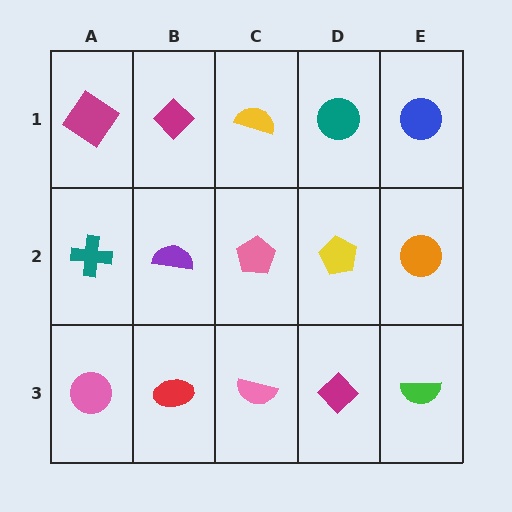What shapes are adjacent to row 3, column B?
A purple semicircle (row 2, column B), a pink circle (row 3, column A), a pink semicircle (row 3, column C).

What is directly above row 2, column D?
A teal circle.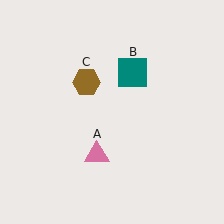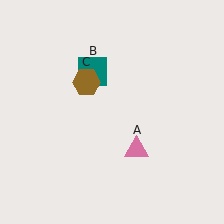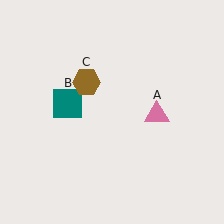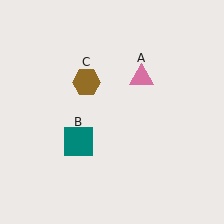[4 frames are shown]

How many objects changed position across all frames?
2 objects changed position: pink triangle (object A), teal square (object B).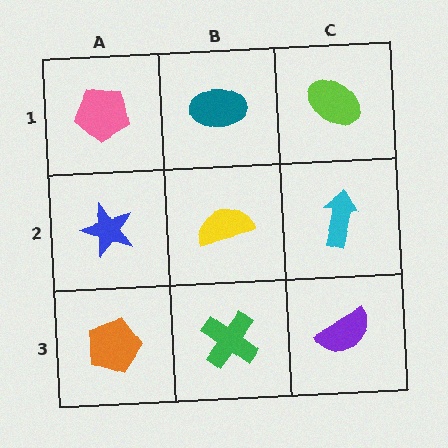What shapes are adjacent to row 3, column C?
A cyan arrow (row 2, column C), a green cross (row 3, column B).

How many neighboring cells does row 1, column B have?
3.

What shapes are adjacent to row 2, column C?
A lime ellipse (row 1, column C), a purple semicircle (row 3, column C), a yellow semicircle (row 2, column B).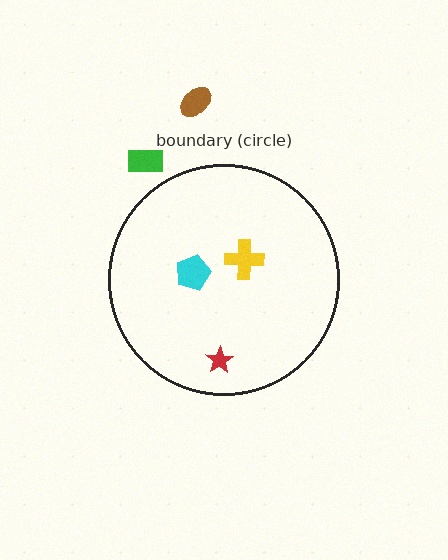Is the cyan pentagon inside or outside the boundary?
Inside.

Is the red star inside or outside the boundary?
Inside.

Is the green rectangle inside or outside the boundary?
Outside.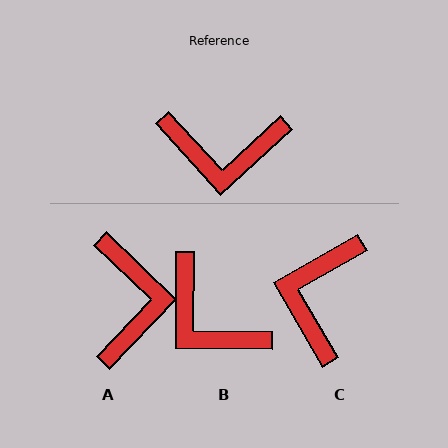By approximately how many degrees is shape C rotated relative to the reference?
Approximately 103 degrees clockwise.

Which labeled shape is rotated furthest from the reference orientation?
C, about 103 degrees away.